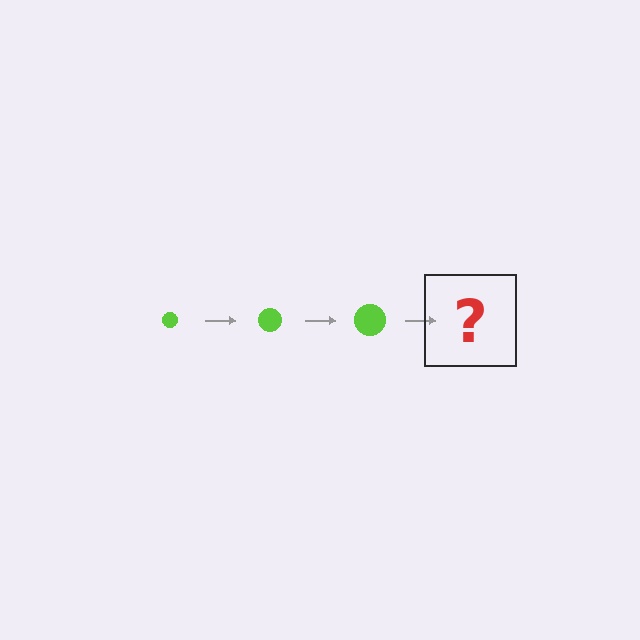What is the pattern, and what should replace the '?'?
The pattern is that the circle gets progressively larger each step. The '?' should be a lime circle, larger than the previous one.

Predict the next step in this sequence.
The next step is a lime circle, larger than the previous one.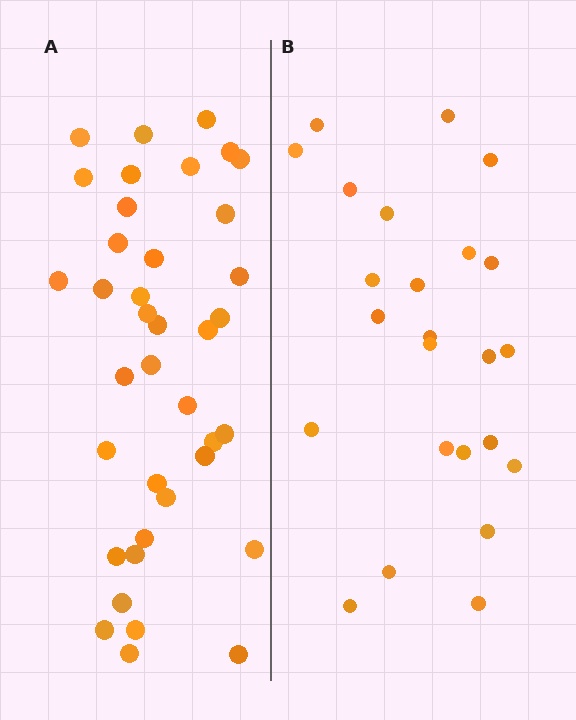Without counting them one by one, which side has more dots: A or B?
Region A (the left region) has more dots.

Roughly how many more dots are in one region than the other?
Region A has approximately 15 more dots than region B.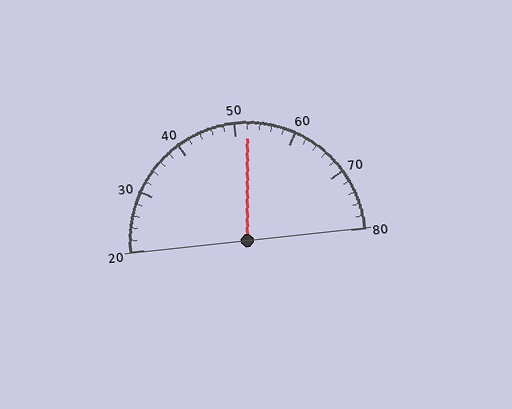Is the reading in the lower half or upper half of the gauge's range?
The reading is in the upper half of the range (20 to 80).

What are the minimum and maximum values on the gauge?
The gauge ranges from 20 to 80.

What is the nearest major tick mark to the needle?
The nearest major tick mark is 50.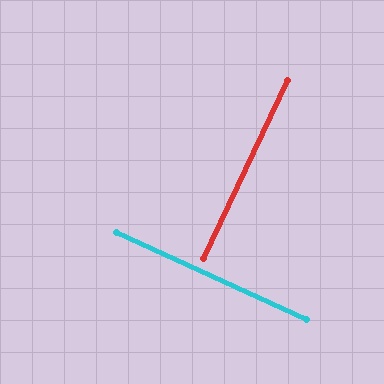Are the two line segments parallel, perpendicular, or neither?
Perpendicular — they meet at approximately 89°.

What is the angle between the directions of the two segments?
Approximately 89 degrees.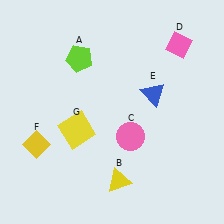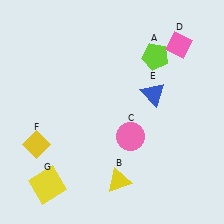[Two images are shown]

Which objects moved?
The objects that moved are: the lime pentagon (A), the yellow square (G).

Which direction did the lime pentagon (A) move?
The lime pentagon (A) moved right.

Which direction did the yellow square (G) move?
The yellow square (G) moved down.